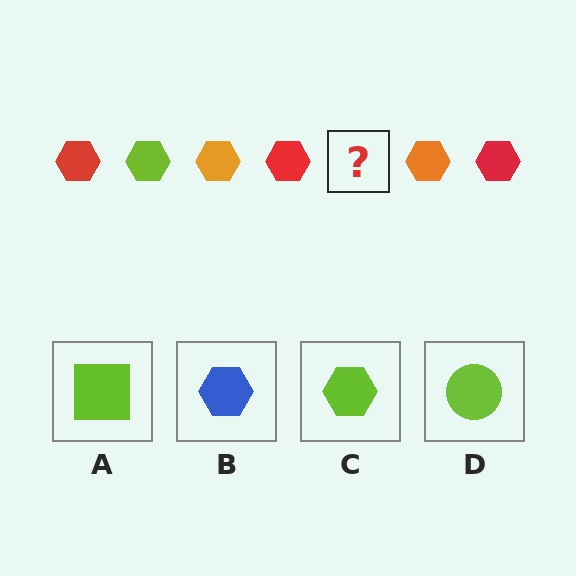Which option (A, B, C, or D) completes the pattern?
C.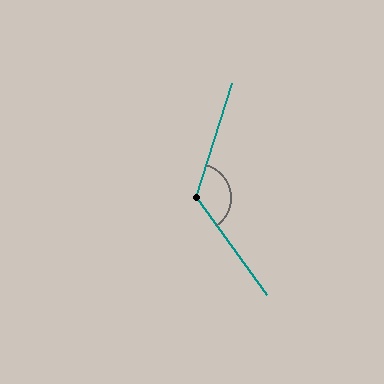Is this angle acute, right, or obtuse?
It is obtuse.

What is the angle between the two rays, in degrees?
Approximately 127 degrees.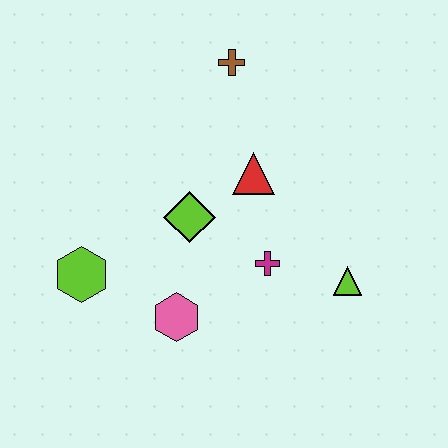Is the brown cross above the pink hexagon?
Yes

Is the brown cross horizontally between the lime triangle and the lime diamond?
Yes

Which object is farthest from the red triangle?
The lime hexagon is farthest from the red triangle.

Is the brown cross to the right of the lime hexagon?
Yes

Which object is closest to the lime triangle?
The magenta cross is closest to the lime triangle.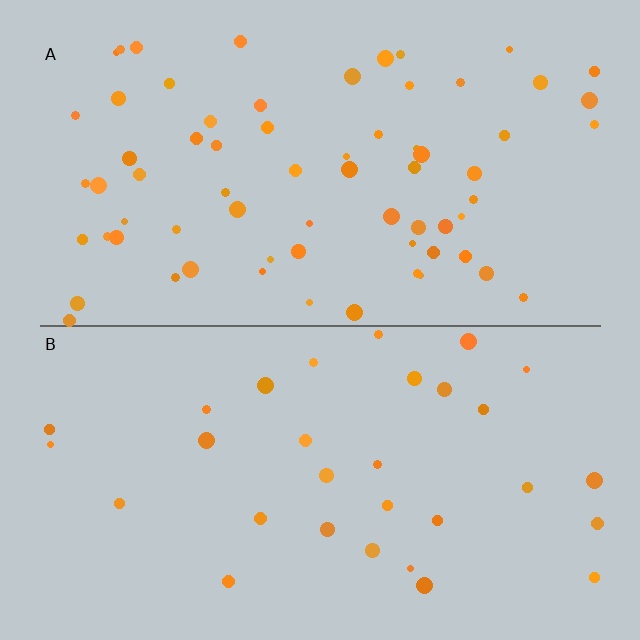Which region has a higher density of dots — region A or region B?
A (the top).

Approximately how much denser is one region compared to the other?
Approximately 2.2× — region A over region B.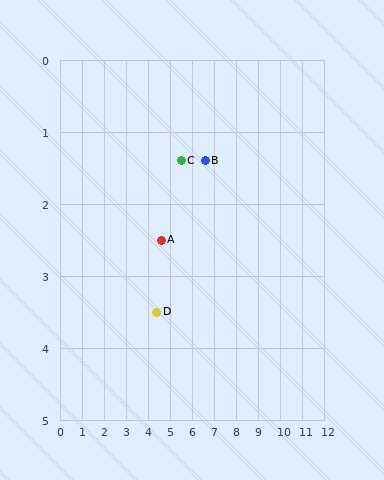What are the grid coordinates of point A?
Point A is at approximately (4.6, 2.5).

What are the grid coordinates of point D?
Point D is at approximately (4.4, 3.5).